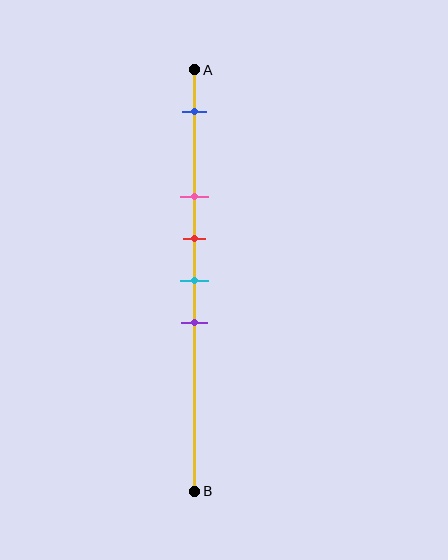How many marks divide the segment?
There are 5 marks dividing the segment.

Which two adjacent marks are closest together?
The red and cyan marks are the closest adjacent pair.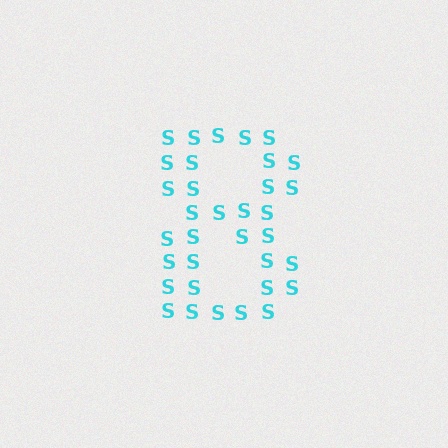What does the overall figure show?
The overall figure shows the digit 8.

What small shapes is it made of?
It is made of small letter S's.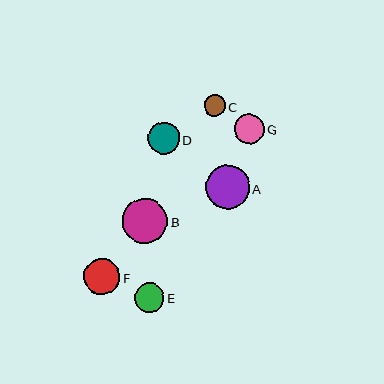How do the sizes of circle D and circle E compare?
Circle D and circle E are approximately the same size.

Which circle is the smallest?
Circle C is the smallest with a size of approximately 21 pixels.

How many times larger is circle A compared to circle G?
Circle A is approximately 1.5 times the size of circle G.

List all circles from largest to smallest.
From largest to smallest: B, A, F, D, G, E, C.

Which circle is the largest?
Circle B is the largest with a size of approximately 45 pixels.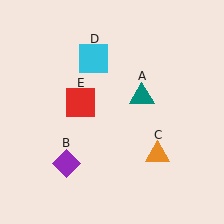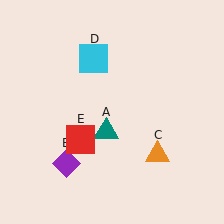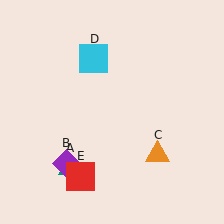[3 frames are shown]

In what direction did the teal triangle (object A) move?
The teal triangle (object A) moved down and to the left.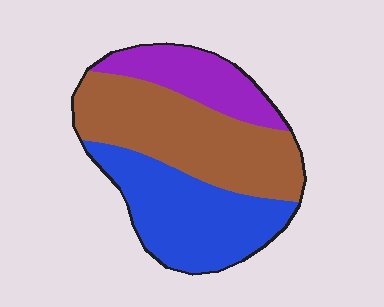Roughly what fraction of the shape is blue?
Blue takes up about three eighths (3/8) of the shape.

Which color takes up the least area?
Purple, at roughly 20%.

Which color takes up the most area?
Brown, at roughly 45%.